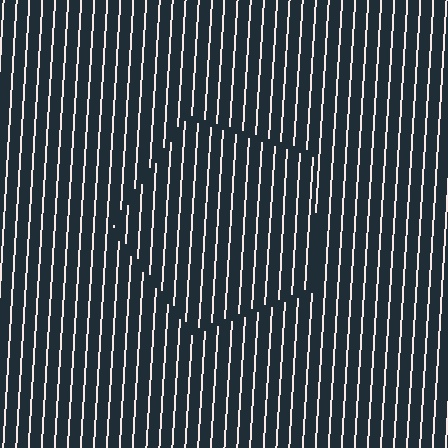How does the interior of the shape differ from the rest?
The interior of the shape contains the same grating, shifted by half a period — the contour is defined by the phase discontinuity where line-ends from the inner and outer gratings abut.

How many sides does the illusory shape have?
5 sides — the line-ends trace a pentagon.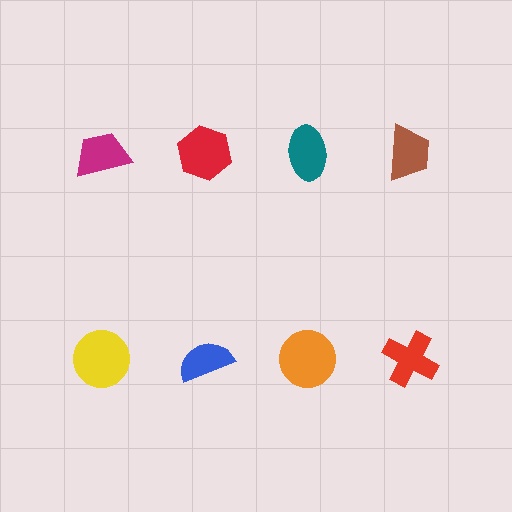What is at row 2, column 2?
A blue semicircle.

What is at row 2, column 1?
A yellow circle.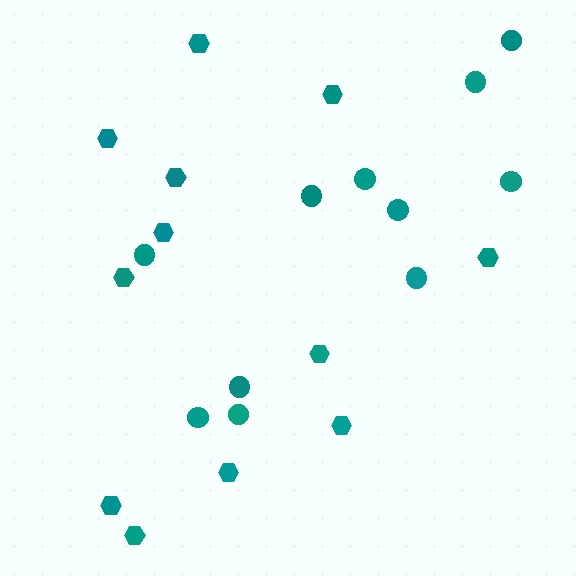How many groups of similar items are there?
There are 2 groups: one group of hexagons (12) and one group of circles (11).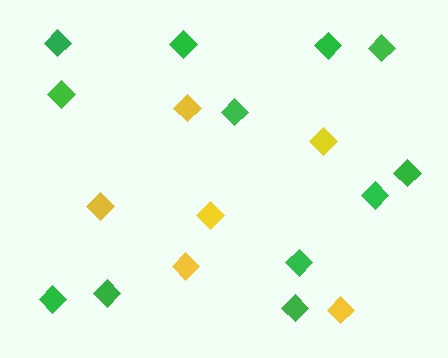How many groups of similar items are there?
There are 2 groups: one group of yellow diamonds (6) and one group of green diamonds (12).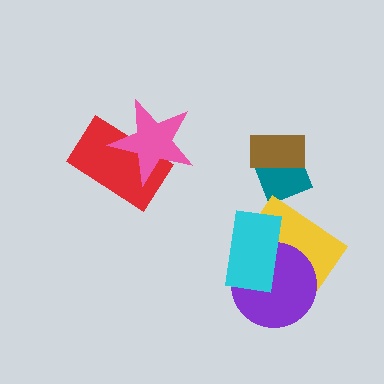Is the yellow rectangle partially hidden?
Yes, it is partially covered by another shape.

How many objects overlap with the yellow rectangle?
2 objects overlap with the yellow rectangle.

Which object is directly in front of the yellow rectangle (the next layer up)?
The purple circle is directly in front of the yellow rectangle.